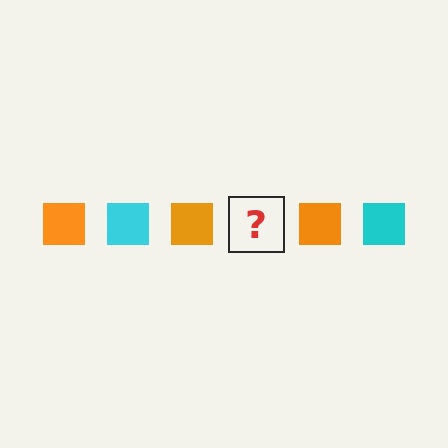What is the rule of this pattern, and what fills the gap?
The rule is that the pattern cycles through orange, cyan squares. The gap should be filled with a cyan square.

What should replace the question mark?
The question mark should be replaced with a cyan square.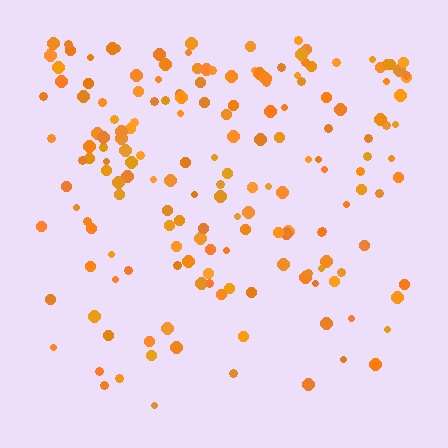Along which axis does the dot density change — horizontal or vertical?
Vertical.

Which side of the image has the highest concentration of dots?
The top.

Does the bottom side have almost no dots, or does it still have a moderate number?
Still a moderate number, just noticeably fewer than the top.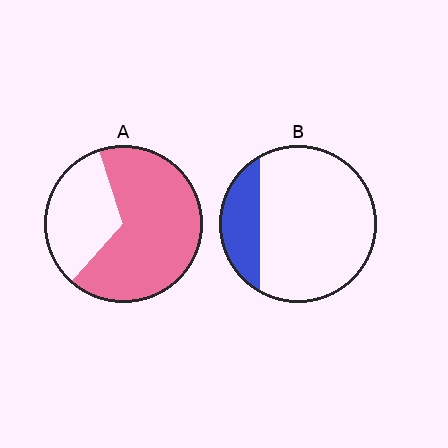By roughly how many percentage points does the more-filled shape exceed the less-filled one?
By roughly 45 percentage points (A over B).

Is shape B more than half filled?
No.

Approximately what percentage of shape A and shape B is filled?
A is approximately 65% and B is approximately 20%.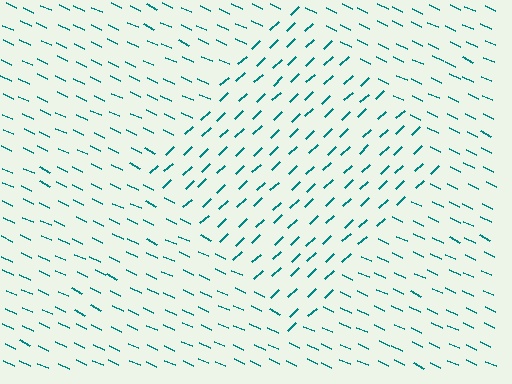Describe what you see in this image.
The image is filled with small teal line segments. A diamond region in the image has lines oriented differently from the surrounding lines, creating a visible texture boundary.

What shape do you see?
I see a diamond.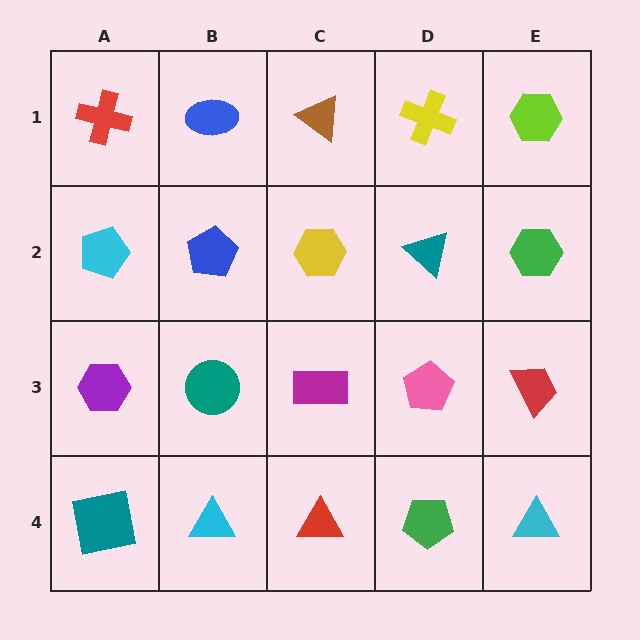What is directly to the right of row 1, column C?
A yellow cross.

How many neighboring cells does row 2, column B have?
4.